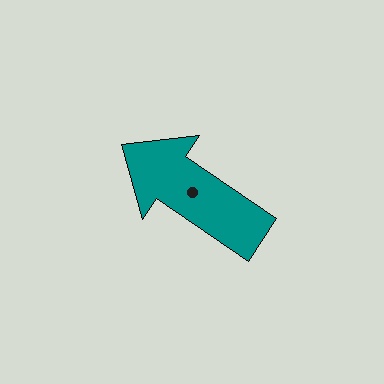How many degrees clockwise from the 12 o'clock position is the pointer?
Approximately 304 degrees.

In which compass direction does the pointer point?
Northwest.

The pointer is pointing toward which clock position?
Roughly 10 o'clock.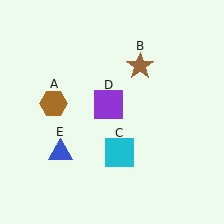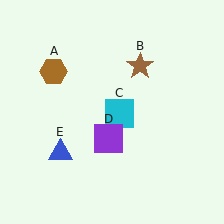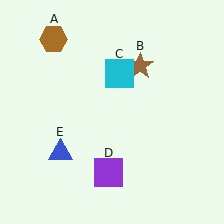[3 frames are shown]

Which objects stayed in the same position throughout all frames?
Brown star (object B) and blue triangle (object E) remained stationary.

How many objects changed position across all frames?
3 objects changed position: brown hexagon (object A), cyan square (object C), purple square (object D).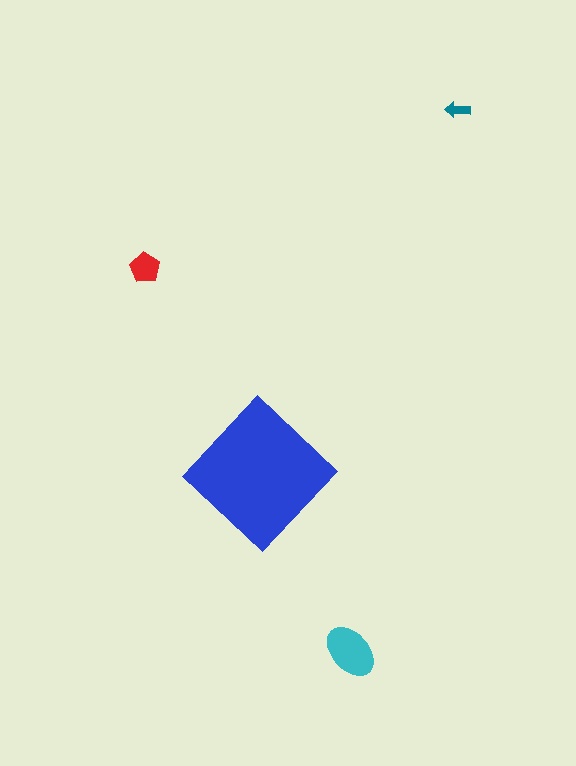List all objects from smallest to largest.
The teal arrow, the red pentagon, the cyan ellipse, the blue diamond.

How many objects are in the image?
There are 4 objects in the image.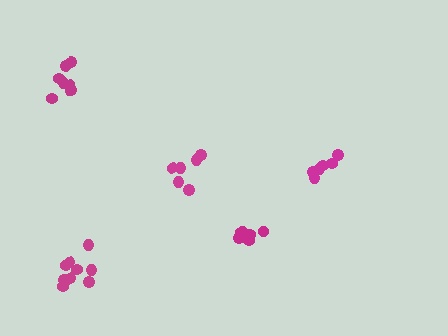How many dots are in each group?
Group 1: 6 dots, Group 2: 6 dots, Group 3: 10 dots, Group 4: 6 dots, Group 5: 7 dots (35 total).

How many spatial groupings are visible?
There are 5 spatial groupings.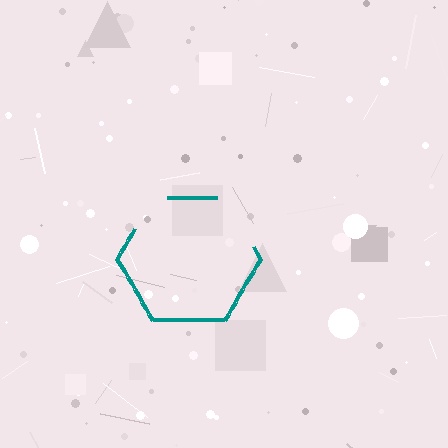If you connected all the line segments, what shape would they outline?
They would outline a hexagon.